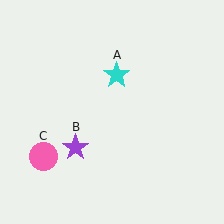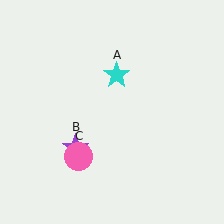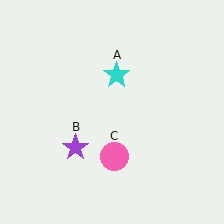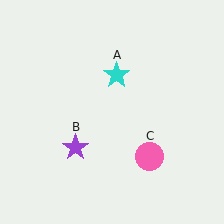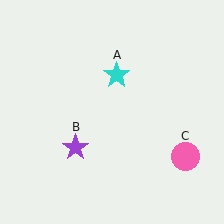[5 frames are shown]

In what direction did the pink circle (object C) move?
The pink circle (object C) moved right.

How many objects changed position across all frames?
1 object changed position: pink circle (object C).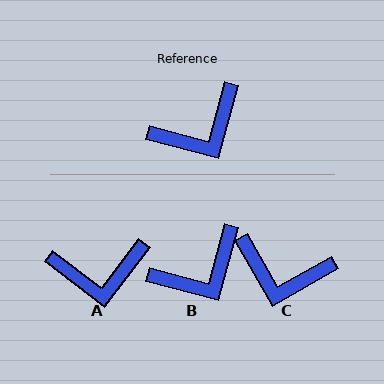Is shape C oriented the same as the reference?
No, it is off by about 45 degrees.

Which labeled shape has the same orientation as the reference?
B.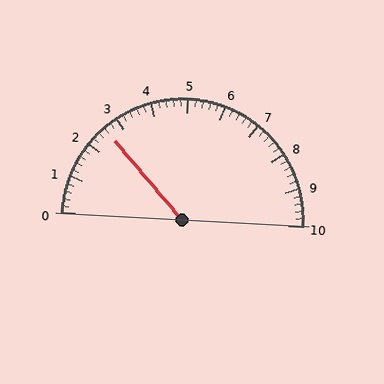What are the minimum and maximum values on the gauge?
The gauge ranges from 0 to 10.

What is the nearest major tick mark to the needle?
The nearest major tick mark is 3.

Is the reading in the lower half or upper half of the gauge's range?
The reading is in the lower half of the range (0 to 10).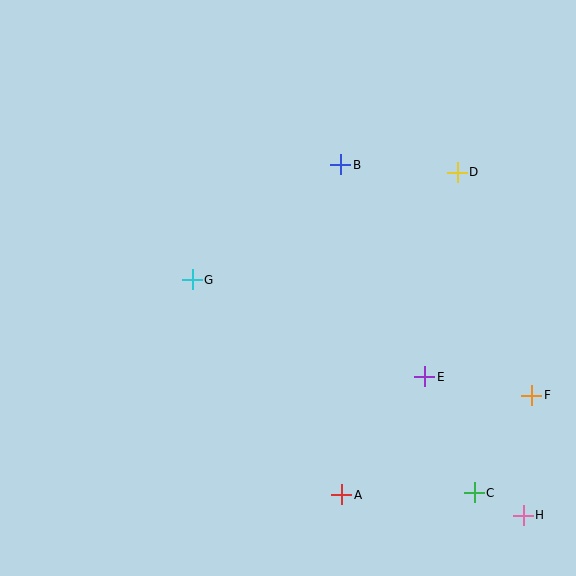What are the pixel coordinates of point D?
Point D is at (457, 172).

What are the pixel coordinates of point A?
Point A is at (342, 495).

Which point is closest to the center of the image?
Point G at (192, 280) is closest to the center.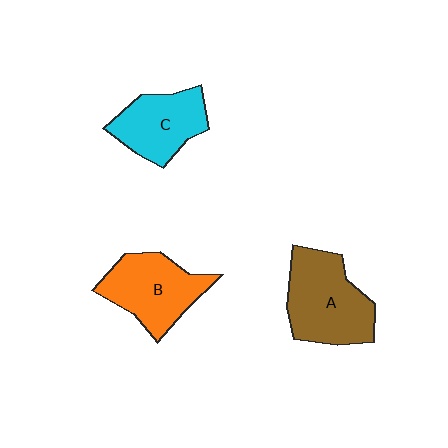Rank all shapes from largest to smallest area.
From largest to smallest: A (brown), B (orange), C (cyan).